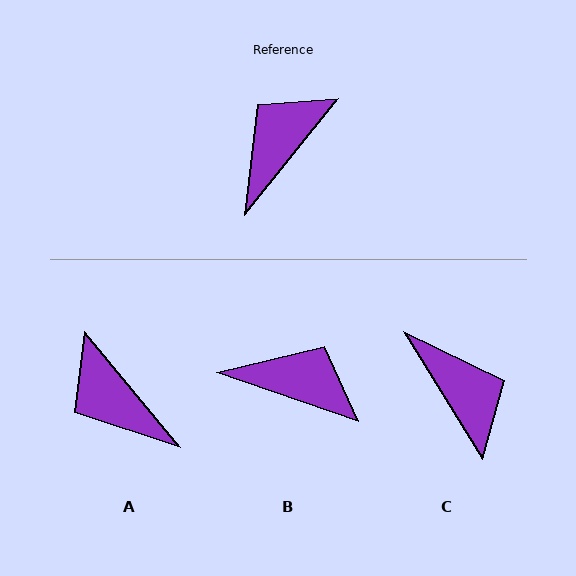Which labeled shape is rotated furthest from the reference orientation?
C, about 110 degrees away.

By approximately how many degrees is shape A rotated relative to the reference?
Approximately 78 degrees counter-clockwise.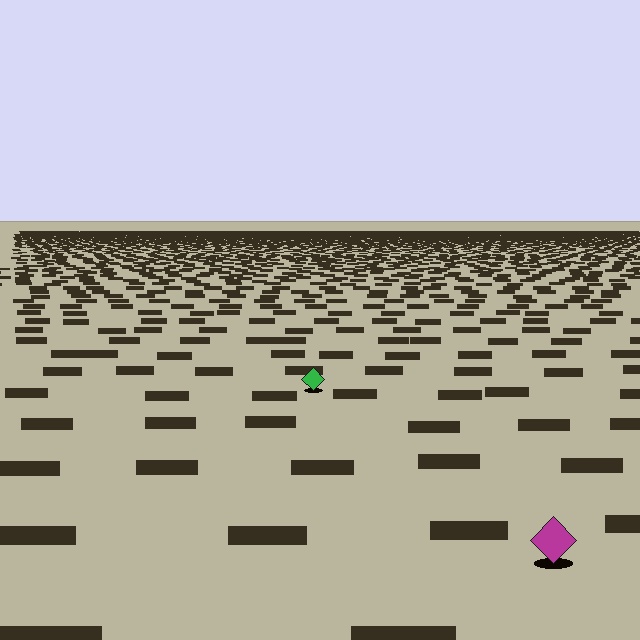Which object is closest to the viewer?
The magenta diamond is closest. The texture marks near it are larger and more spread out.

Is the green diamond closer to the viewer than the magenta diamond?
No. The magenta diamond is closer — you can tell from the texture gradient: the ground texture is coarser near it.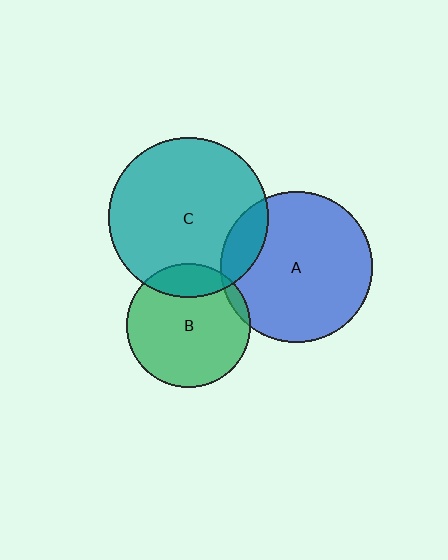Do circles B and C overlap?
Yes.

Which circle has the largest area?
Circle C (teal).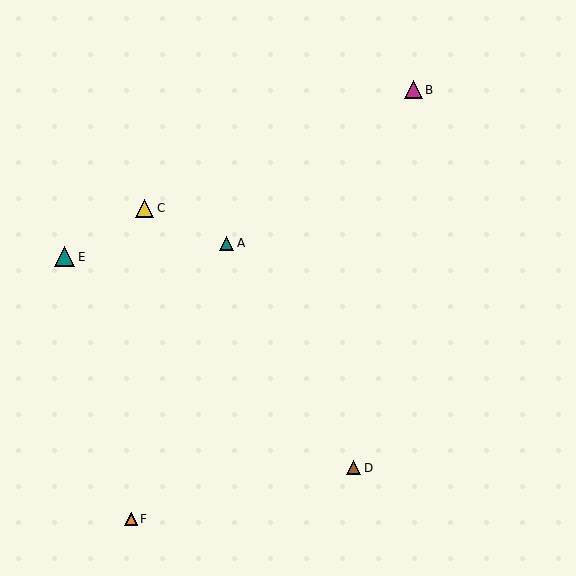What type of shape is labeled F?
Shape F is an orange triangle.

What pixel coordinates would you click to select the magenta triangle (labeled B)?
Click at (413, 90) to select the magenta triangle B.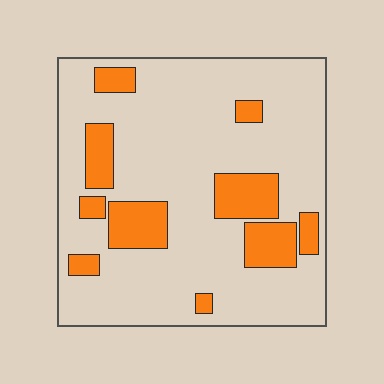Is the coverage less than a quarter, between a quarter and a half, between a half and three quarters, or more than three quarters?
Less than a quarter.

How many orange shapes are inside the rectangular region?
10.